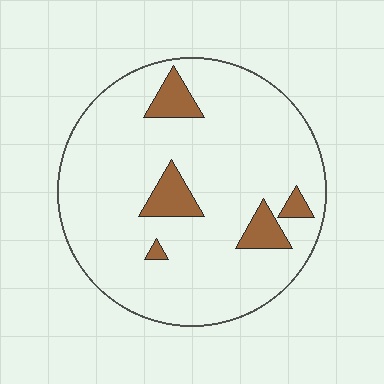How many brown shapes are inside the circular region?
5.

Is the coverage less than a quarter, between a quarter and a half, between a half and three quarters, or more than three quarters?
Less than a quarter.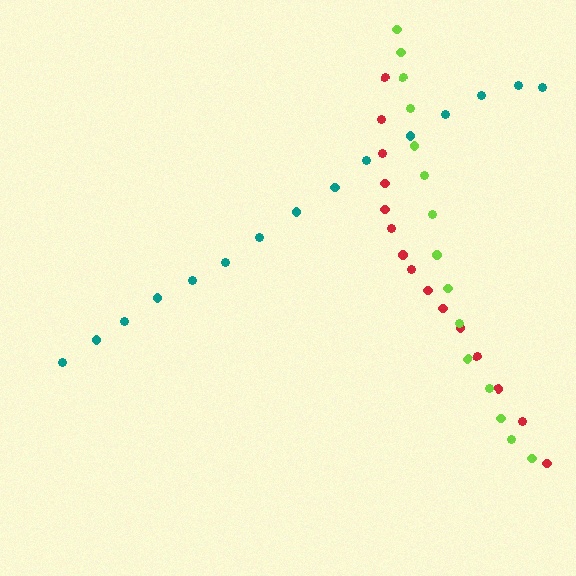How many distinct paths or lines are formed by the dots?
There are 3 distinct paths.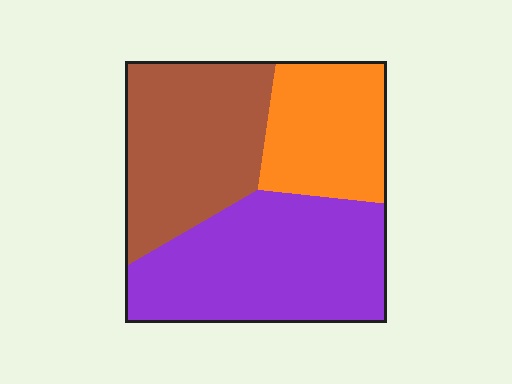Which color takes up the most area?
Purple, at roughly 40%.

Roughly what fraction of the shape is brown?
Brown covers roughly 35% of the shape.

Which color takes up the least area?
Orange, at roughly 25%.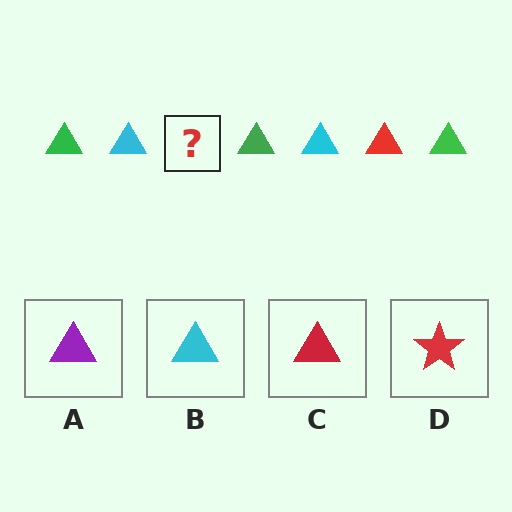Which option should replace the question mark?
Option C.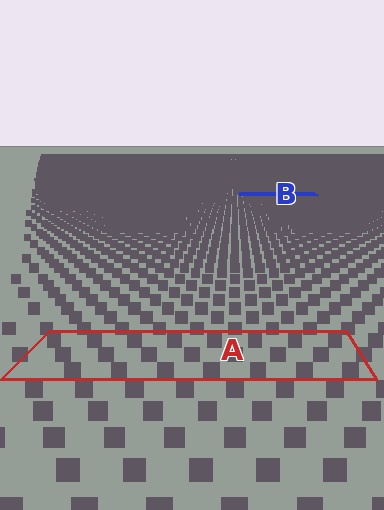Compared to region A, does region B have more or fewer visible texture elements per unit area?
Region B has more texture elements per unit area — they are packed more densely because it is farther away.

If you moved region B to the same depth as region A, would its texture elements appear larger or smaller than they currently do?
They would appear larger. At a closer depth, the same texture elements are projected at a bigger on-screen size.